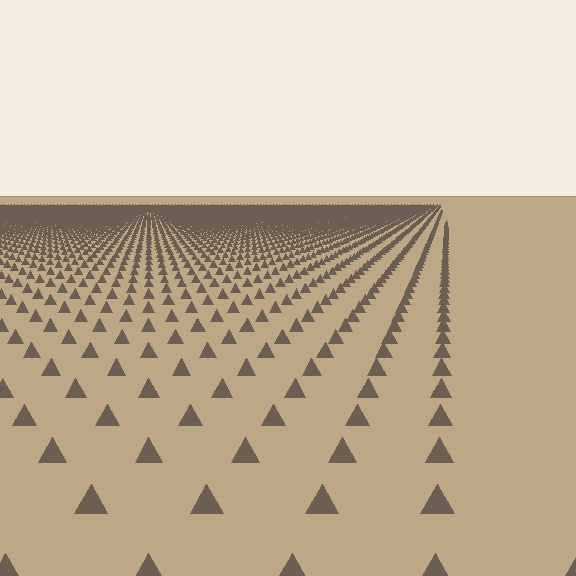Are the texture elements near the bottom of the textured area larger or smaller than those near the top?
Larger. Near the bottom, elements are closer to the viewer and appear at a bigger on-screen size.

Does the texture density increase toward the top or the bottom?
Density increases toward the top.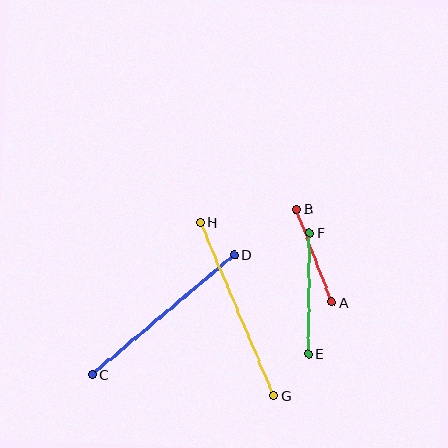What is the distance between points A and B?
The distance is approximately 99 pixels.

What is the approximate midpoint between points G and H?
The midpoint is at approximately (237, 309) pixels.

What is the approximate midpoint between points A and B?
The midpoint is at approximately (314, 256) pixels.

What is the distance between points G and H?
The distance is approximately 188 pixels.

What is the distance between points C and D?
The distance is approximately 185 pixels.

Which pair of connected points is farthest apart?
Points G and H are farthest apart.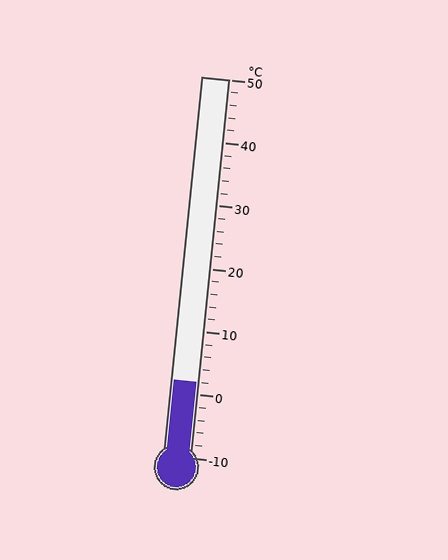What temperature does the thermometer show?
The thermometer shows approximately 2°C.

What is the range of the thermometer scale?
The thermometer scale ranges from -10°C to 50°C.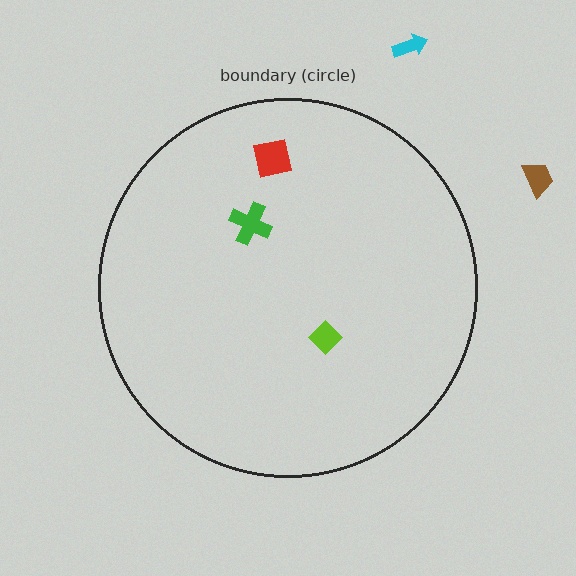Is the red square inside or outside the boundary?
Inside.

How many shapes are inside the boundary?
3 inside, 2 outside.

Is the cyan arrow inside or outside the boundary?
Outside.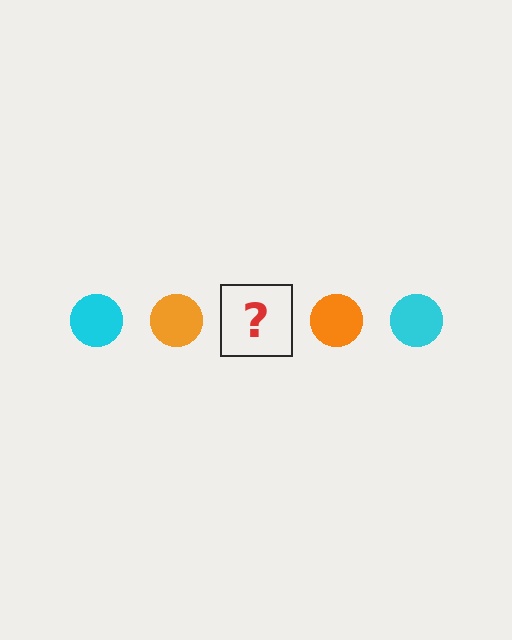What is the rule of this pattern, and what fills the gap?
The rule is that the pattern cycles through cyan, orange circles. The gap should be filled with a cyan circle.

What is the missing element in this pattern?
The missing element is a cyan circle.